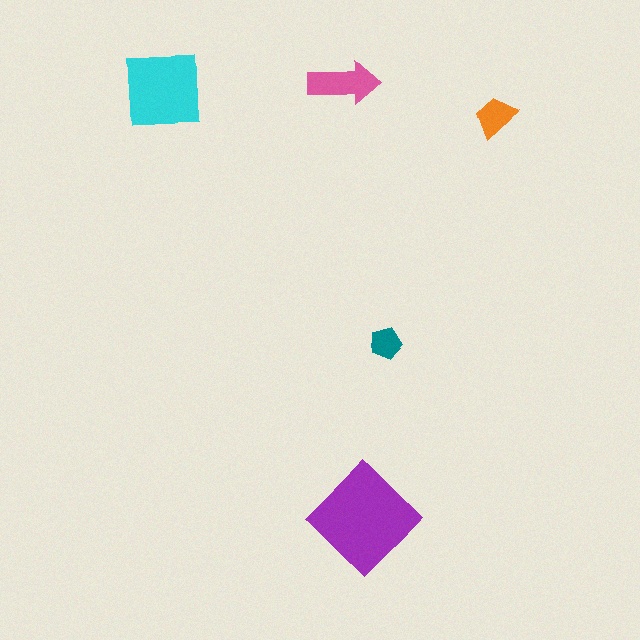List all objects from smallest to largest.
The teal pentagon, the orange trapezoid, the pink arrow, the cyan square, the purple diamond.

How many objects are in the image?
There are 5 objects in the image.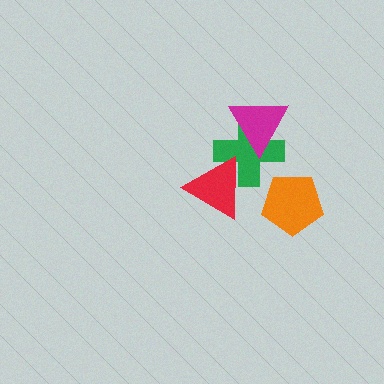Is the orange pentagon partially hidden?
No, no other shape covers it.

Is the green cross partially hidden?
Yes, it is partially covered by another shape.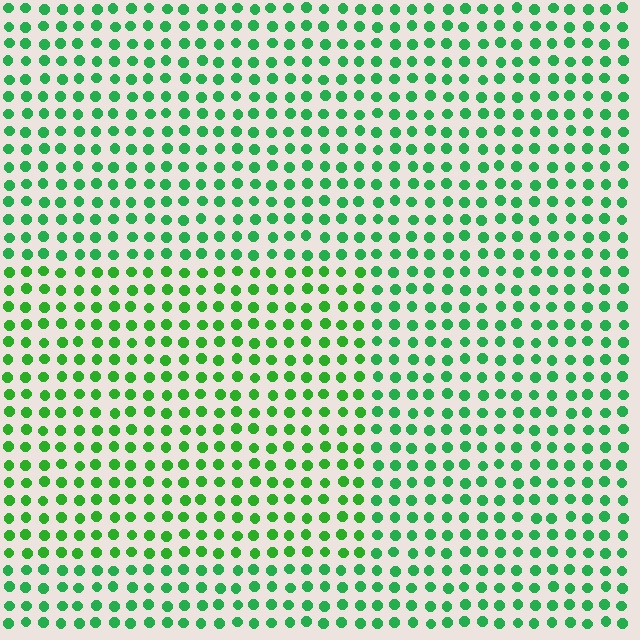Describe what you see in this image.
The image is filled with small green elements in a uniform arrangement. A rectangle-shaped region is visible where the elements are tinted to a slightly different hue, forming a subtle color boundary.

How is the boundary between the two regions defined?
The boundary is defined purely by a slight shift in hue (about 19 degrees). Spacing, size, and orientation are identical on both sides.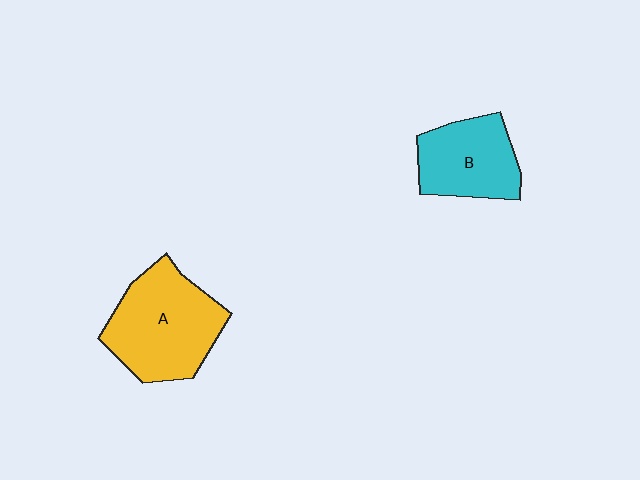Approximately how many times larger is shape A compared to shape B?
Approximately 1.4 times.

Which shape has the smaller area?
Shape B (cyan).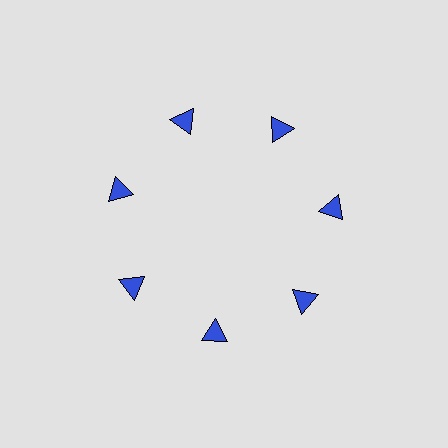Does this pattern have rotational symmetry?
Yes, this pattern has 7-fold rotational symmetry. It looks the same after rotating 51 degrees around the center.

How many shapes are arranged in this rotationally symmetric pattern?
There are 7 shapes, arranged in 7 groups of 1.